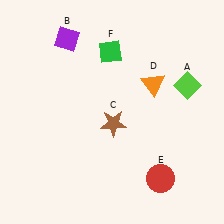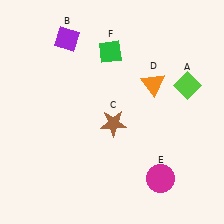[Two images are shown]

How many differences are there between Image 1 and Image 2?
There is 1 difference between the two images.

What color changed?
The circle (E) changed from red in Image 1 to magenta in Image 2.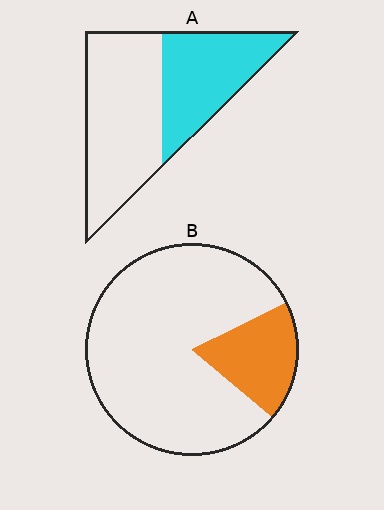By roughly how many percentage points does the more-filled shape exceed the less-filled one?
By roughly 20 percentage points (A over B).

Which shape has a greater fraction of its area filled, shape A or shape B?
Shape A.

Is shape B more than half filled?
No.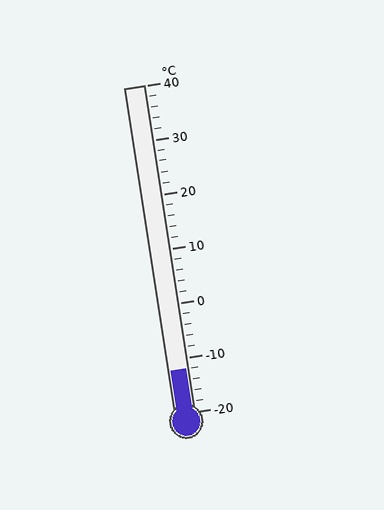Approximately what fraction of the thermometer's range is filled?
The thermometer is filled to approximately 15% of its range.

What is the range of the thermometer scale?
The thermometer scale ranges from -20°C to 40°C.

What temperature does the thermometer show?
The thermometer shows approximately -12°C.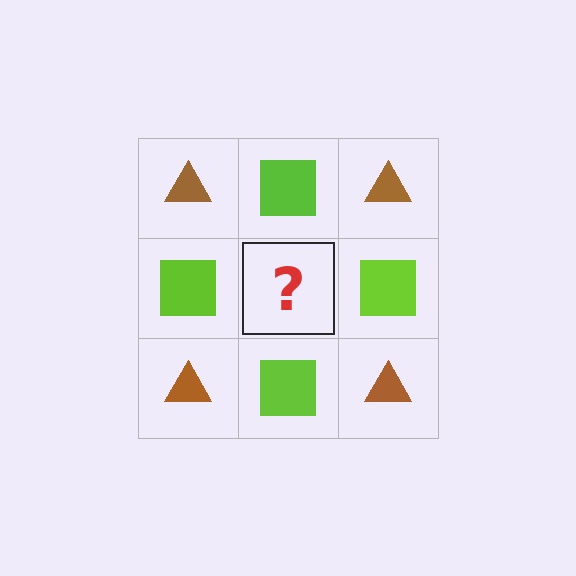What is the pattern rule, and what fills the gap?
The rule is that it alternates brown triangle and lime square in a checkerboard pattern. The gap should be filled with a brown triangle.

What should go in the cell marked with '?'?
The missing cell should contain a brown triangle.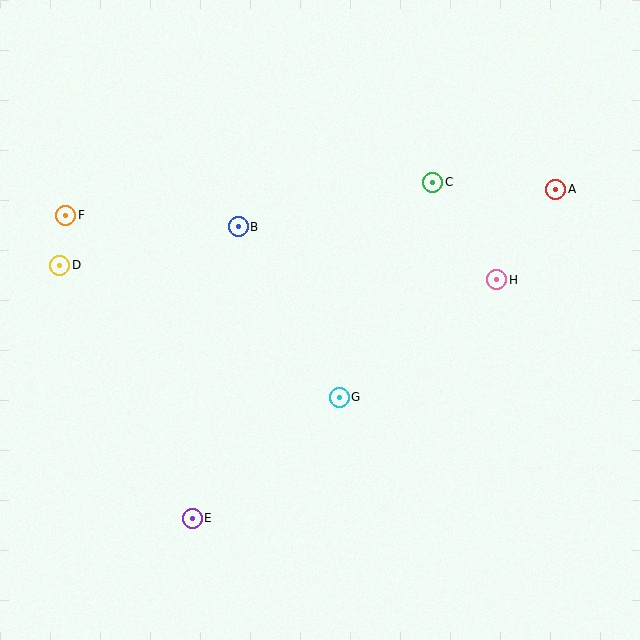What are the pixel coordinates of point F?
Point F is at (66, 215).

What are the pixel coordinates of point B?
Point B is at (238, 227).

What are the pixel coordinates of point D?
Point D is at (60, 265).